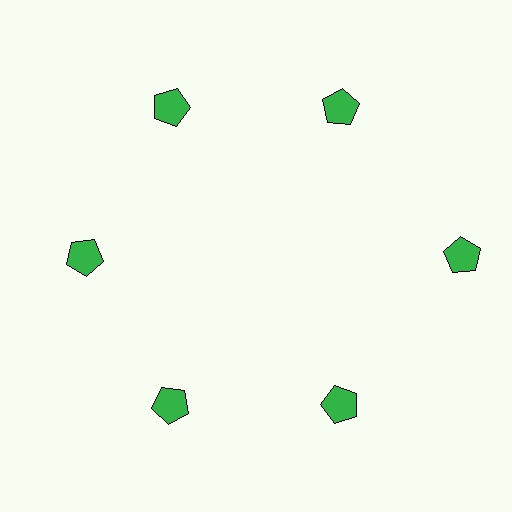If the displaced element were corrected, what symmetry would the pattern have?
It would have 6-fold rotational symmetry — the pattern would map onto itself every 60 degrees.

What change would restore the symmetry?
The symmetry would be restored by moving it inward, back onto the ring so that all 6 pentagons sit at equal angles and equal distance from the center.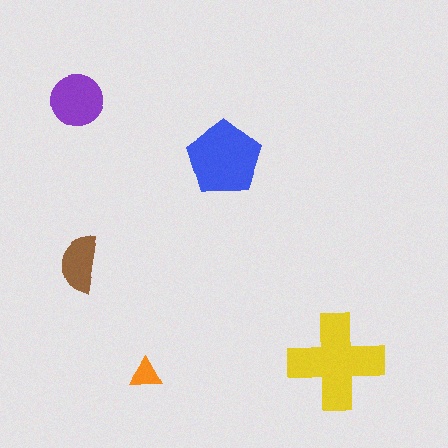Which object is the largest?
The yellow cross.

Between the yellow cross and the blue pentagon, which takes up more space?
The yellow cross.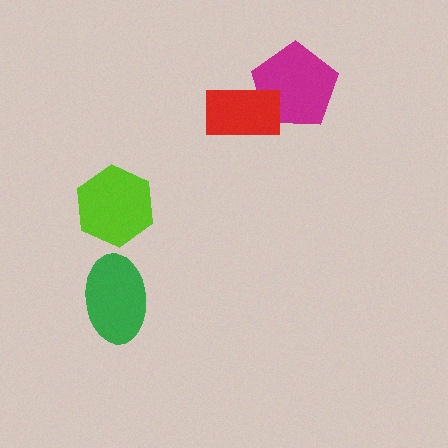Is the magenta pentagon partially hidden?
Yes, it is partially covered by another shape.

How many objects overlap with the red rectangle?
1 object overlaps with the red rectangle.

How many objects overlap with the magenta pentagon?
1 object overlaps with the magenta pentagon.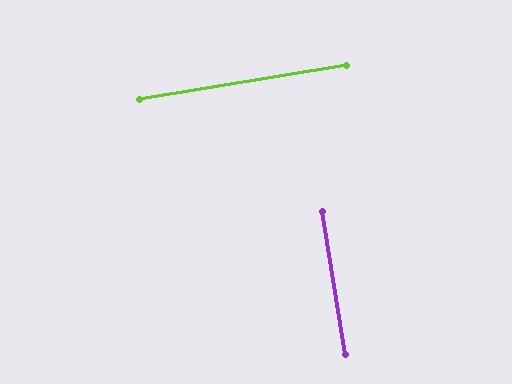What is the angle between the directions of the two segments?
Approximately 90 degrees.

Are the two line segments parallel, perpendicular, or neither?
Perpendicular — they meet at approximately 90°.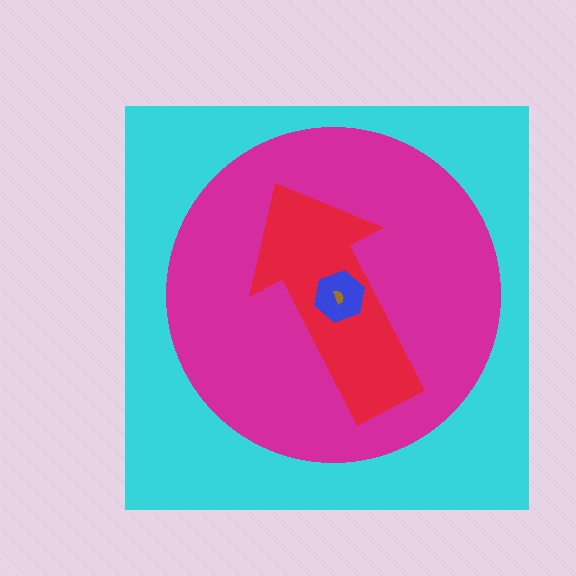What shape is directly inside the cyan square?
The magenta circle.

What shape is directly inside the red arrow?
The blue hexagon.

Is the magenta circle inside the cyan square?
Yes.